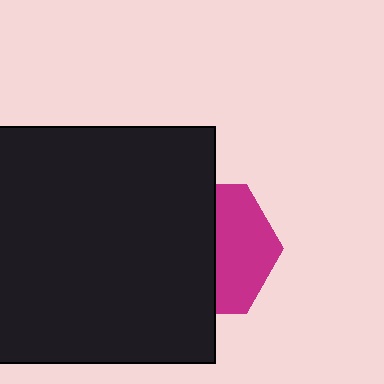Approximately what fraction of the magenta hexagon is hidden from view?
Roughly 56% of the magenta hexagon is hidden behind the black rectangle.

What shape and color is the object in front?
The object in front is a black rectangle.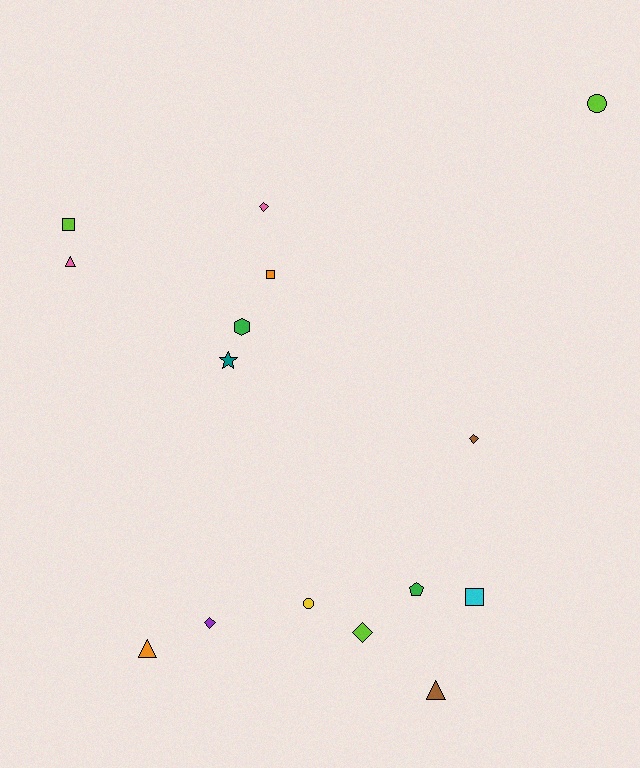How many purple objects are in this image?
There is 1 purple object.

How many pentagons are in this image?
There is 1 pentagon.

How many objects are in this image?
There are 15 objects.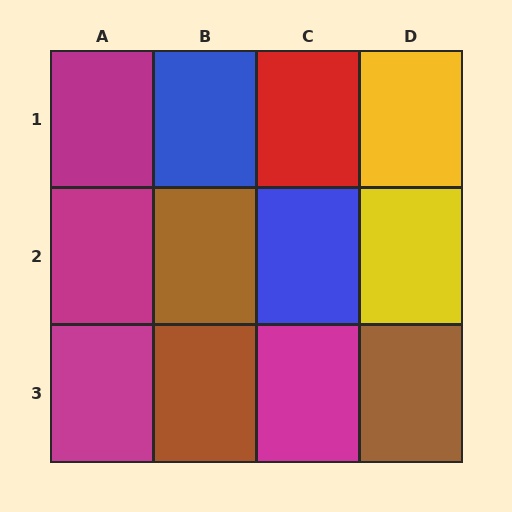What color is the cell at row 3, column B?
Brown.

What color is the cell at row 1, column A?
Magenta.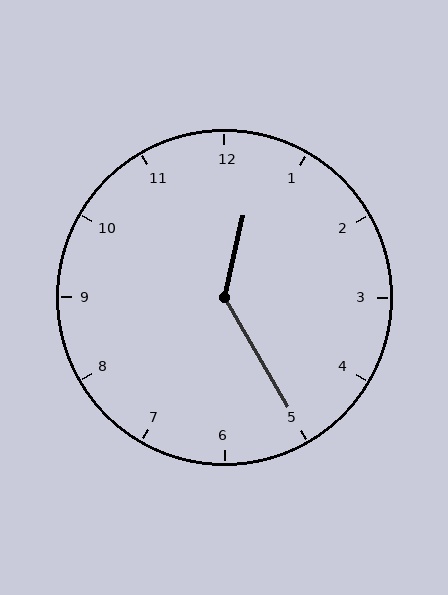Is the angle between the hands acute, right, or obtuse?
It is obtuse.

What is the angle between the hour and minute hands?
Approximately 138 degrees.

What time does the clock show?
12:25.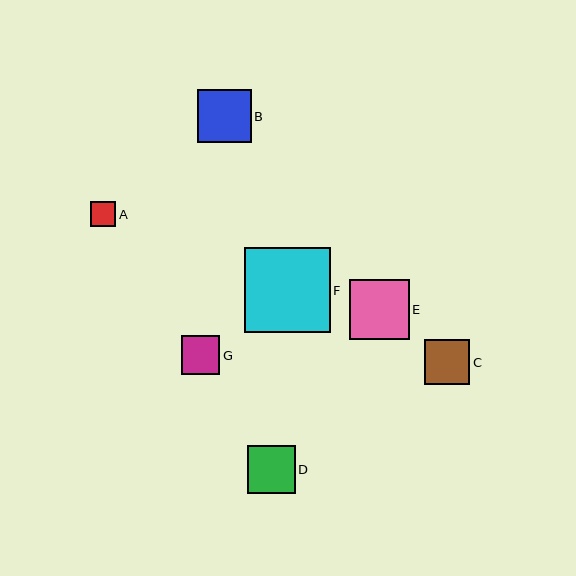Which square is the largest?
Square F is the largest with a size of approximately 86 pixels.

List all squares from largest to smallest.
From largest to smallest: F, E, B, D, C, G, A.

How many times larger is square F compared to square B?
Square F is approximately 1.6 times the size of square B.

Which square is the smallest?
Square A is the smallest with a size of approximately 25 pixels.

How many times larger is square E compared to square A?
Square E is approximately 2.4 times the size of square A.